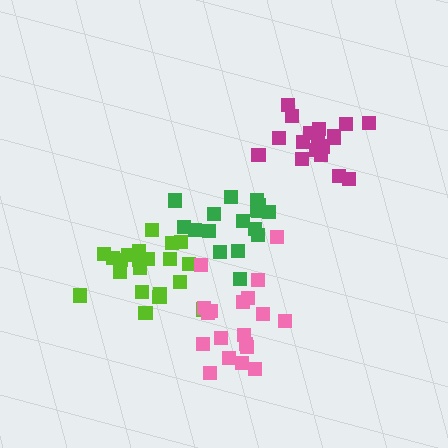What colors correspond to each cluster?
The clusters are colored: green, lime, magenta, pink.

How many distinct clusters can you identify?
There are 4 distinct clusters.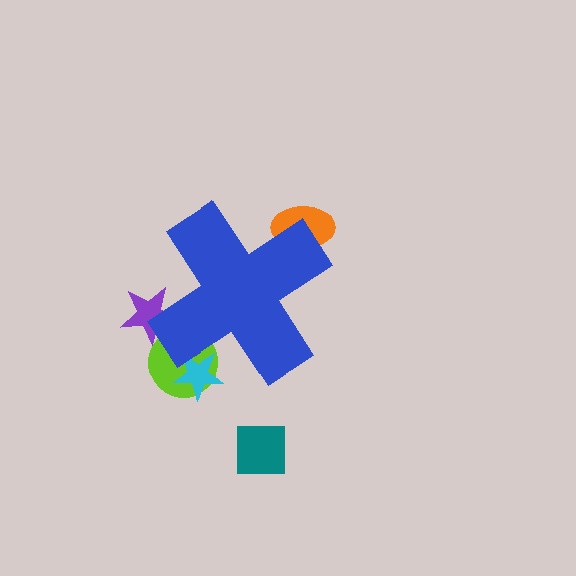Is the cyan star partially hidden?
Yes, the cyan star is partially hidden behind the blue cross.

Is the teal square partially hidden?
No, the teal square is fully visible.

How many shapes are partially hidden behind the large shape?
4 shapes are partially hidden.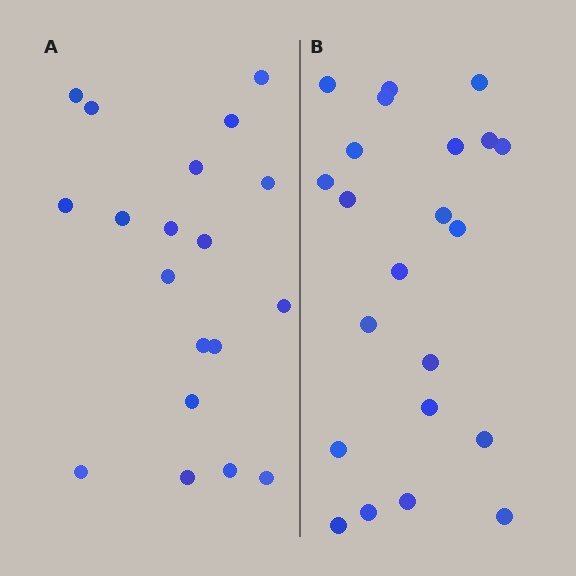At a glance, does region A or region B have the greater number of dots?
Region B (the right region) has more dots.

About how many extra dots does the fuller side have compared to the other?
Region B has just a few more — roughly 2 or 3 more dots than region A.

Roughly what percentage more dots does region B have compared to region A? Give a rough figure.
About 15% more.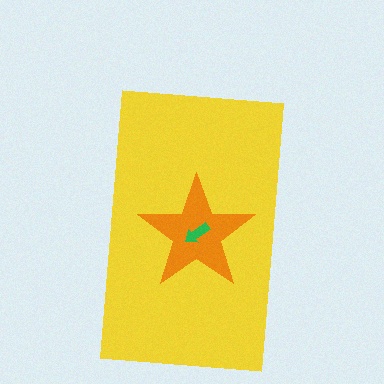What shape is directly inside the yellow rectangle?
The orange star.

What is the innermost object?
The green arrow.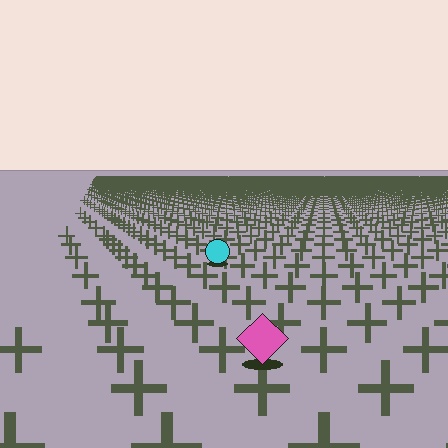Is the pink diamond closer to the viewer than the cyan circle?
Yes. The pink diamond is closer — you can tell from the texture gradient: the ground texture is coarser near it.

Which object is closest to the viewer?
The pink diamond is closest. The texture marks near it are larger and more spread out.